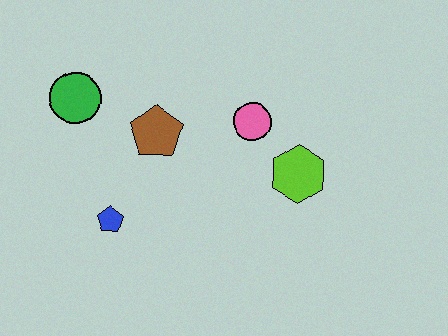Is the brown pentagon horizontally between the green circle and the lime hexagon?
Yes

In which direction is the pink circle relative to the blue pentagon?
The pink circle is to the right of the blue pentagon.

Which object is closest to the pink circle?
The lime hexagon is closest to the pink circle.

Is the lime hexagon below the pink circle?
Yes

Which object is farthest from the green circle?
The lime hexagon is farthest from the green circle.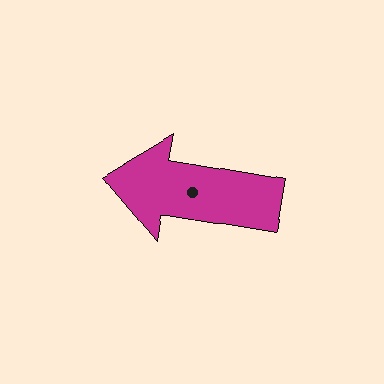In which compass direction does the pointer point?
West.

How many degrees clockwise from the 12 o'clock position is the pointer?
Approximately 280 degrees.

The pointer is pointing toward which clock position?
Roughly 9 o'clock.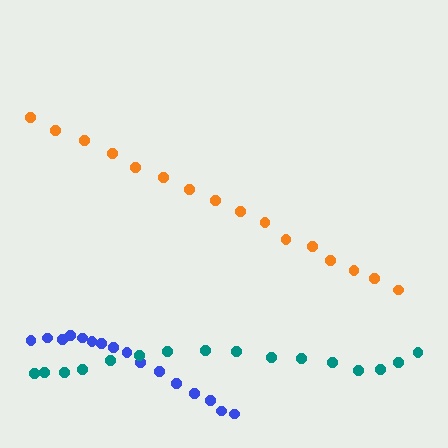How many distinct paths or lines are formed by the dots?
There are 3 distinct paths.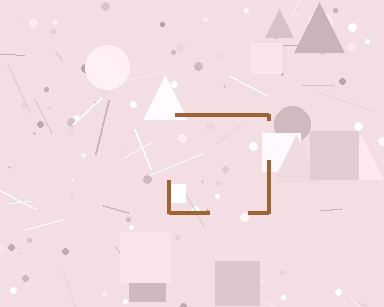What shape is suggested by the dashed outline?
The dashed outline suggests a square.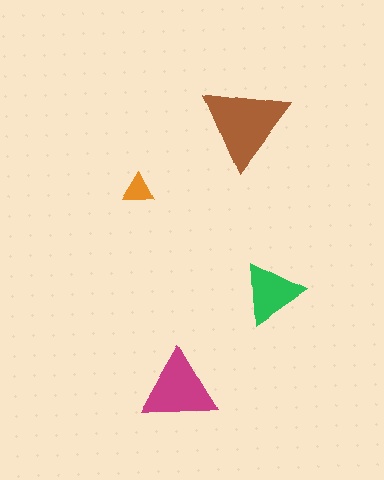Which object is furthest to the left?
The orange triangle is leftmost.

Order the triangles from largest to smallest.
the brown one, the magenta one, the green one, the orange one.